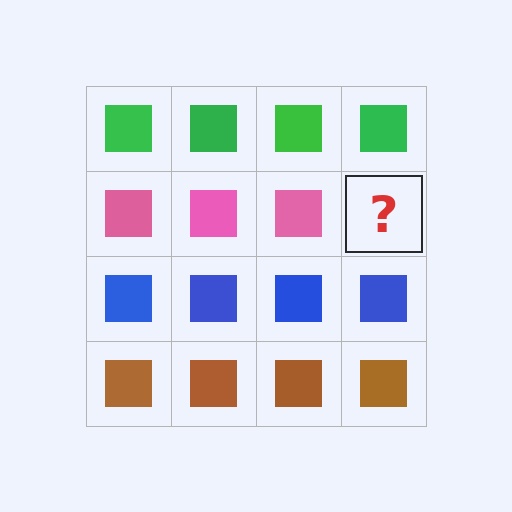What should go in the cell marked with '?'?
The missing cell should contain a pink square.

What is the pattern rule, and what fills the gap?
The rule is that each row has a consistent color. The gap should be filled with a pink square.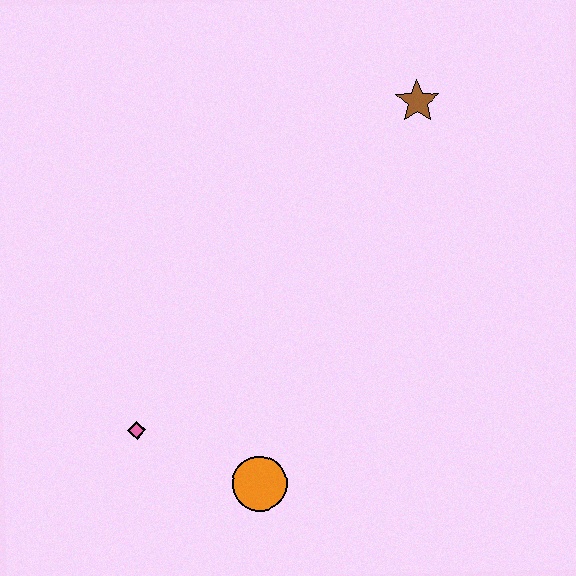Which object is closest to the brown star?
The orange circle is closest to the brown star.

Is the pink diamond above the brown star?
No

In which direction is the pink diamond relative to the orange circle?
The pink diamond is to the left of the orange circle.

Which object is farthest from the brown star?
The pink diamond is farthest from the brown star.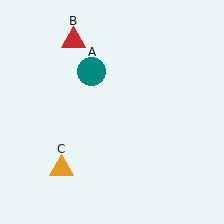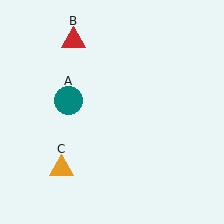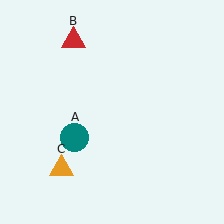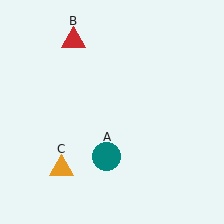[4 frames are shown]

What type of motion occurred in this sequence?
The teal circle (object A) rotated counterclockwise around the center of the scene.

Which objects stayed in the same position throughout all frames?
Red triangle (object B) and orange triangle (object C) remained stationary.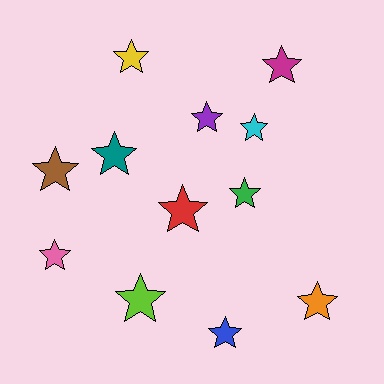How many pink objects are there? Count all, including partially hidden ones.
There is 1 pink object.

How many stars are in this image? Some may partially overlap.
There are 12 stars.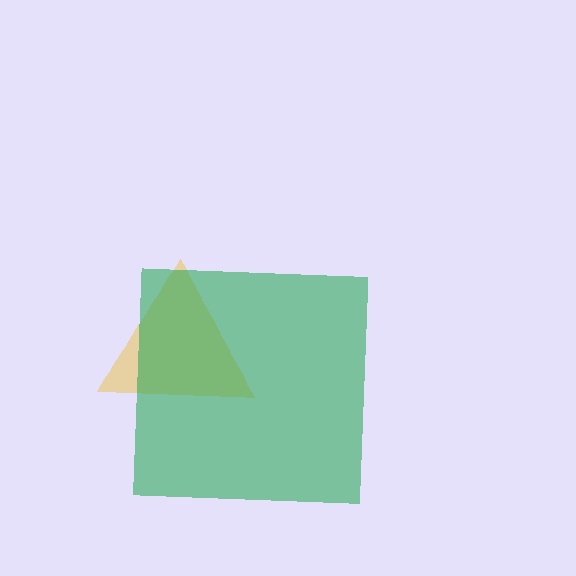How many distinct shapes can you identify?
There are 2 distinct shapes: a yellow triangle, a green square.